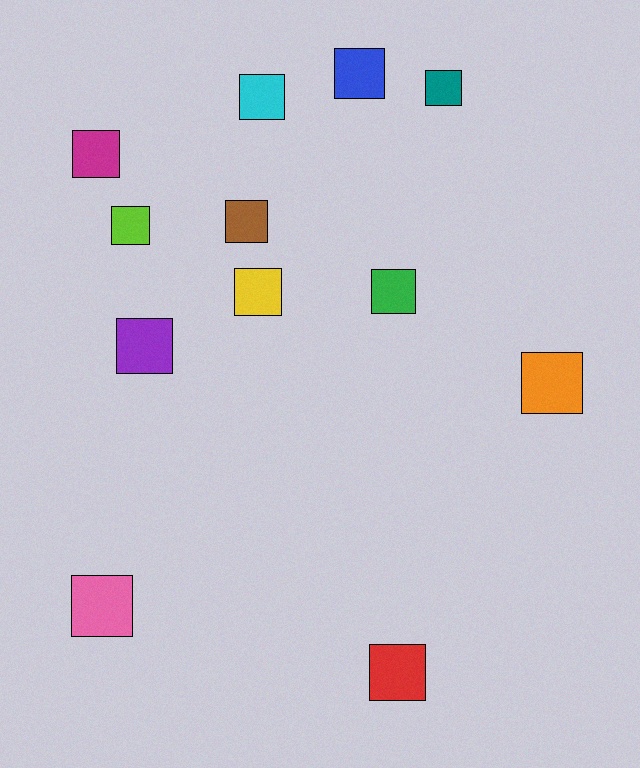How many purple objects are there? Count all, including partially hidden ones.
There is 1 purple object.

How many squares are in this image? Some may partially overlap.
There are 12 squares.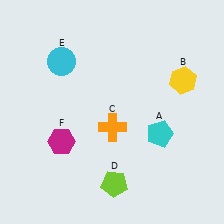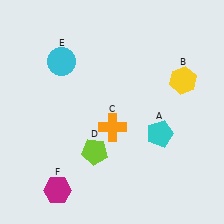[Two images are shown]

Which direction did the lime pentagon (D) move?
The lime pentagon (D) moved up.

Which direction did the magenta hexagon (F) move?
The magenta hexagon (F) moved down.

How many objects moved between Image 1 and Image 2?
2 objects moved between the two images.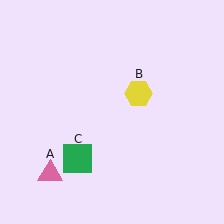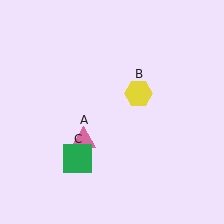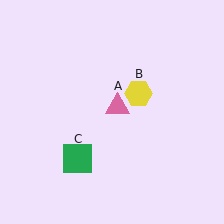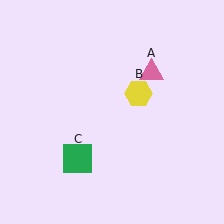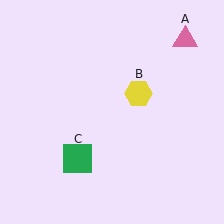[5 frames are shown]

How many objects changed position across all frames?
1 object changed position: pink triangle (object A).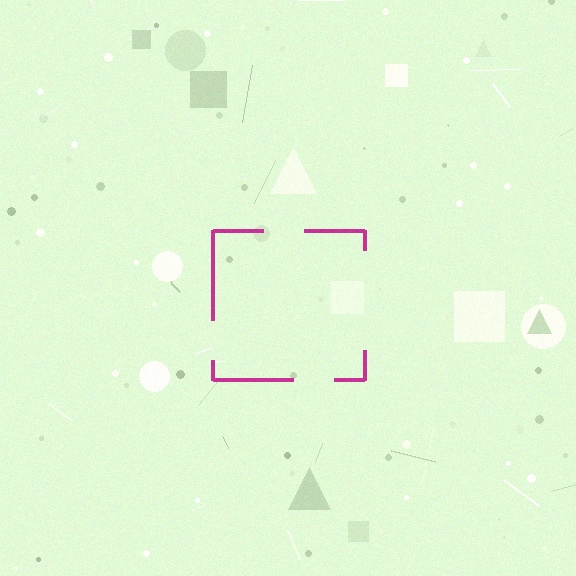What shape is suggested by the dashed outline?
The dashed outline suggests a square.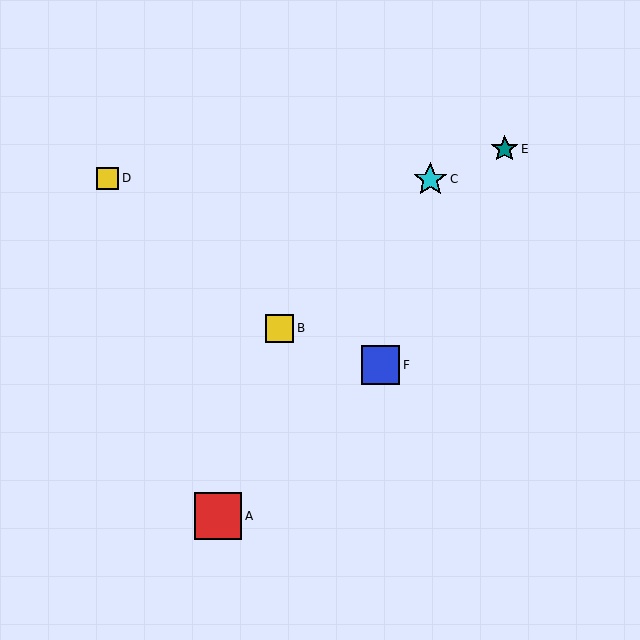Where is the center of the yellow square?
The center of the yellow square is at (280, 328).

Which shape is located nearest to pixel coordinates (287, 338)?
The yellow square (labeled B) at (280, 328) is nearest to that location.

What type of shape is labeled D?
Shape D is a yellow square.